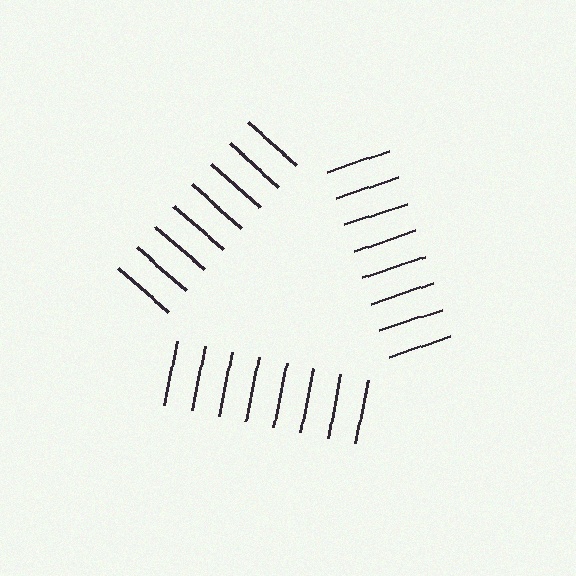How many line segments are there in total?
24 — 8 along each of the 3 edges.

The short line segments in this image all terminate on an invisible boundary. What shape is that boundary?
An illusory triangle — the line segments terminate on its edges but no continuous stroke is drawn.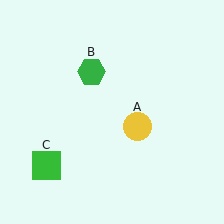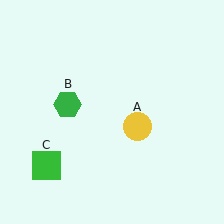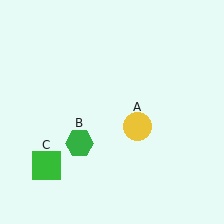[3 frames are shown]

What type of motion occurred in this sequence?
The green hexagon (object B) rotated counterclockwise around the center of the scene.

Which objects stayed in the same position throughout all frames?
Yellow circle (object A) and green square (object C) remained stationary.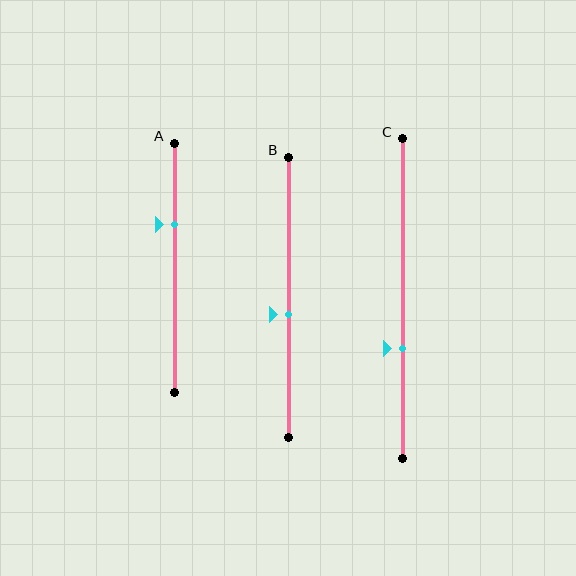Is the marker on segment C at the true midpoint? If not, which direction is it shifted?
No, the marker on segment C is shifted downward by about 15% of the segment length.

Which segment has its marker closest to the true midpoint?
Segment B has its marker closest to the true midpoint.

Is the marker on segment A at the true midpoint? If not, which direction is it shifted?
No, the marker on segment A is shifted upward by about 18% of the segment length.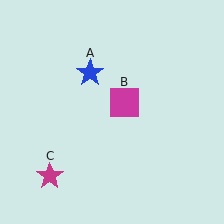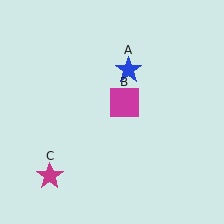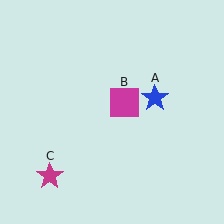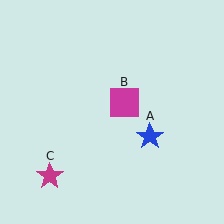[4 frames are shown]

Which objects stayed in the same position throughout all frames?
Magenta square (object B) and magenta star (object C) remained stationary.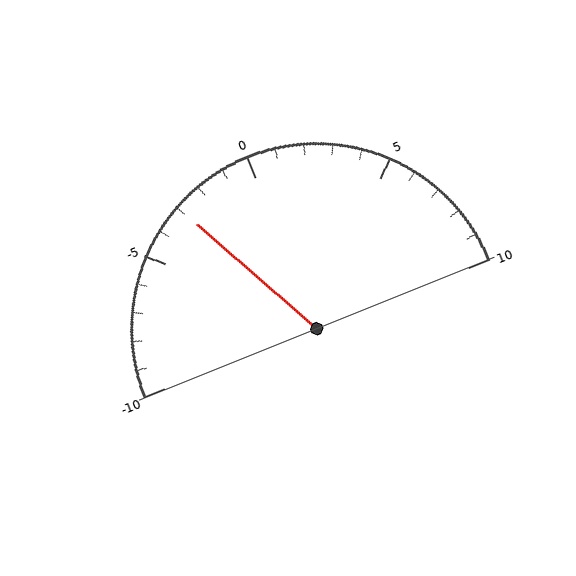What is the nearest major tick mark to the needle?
The nearest major tick mark is -5.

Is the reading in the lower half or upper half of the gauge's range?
The reading is in the lower half of the range (-10 to 10).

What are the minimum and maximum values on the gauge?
The gauge ranges from -10 to 10.